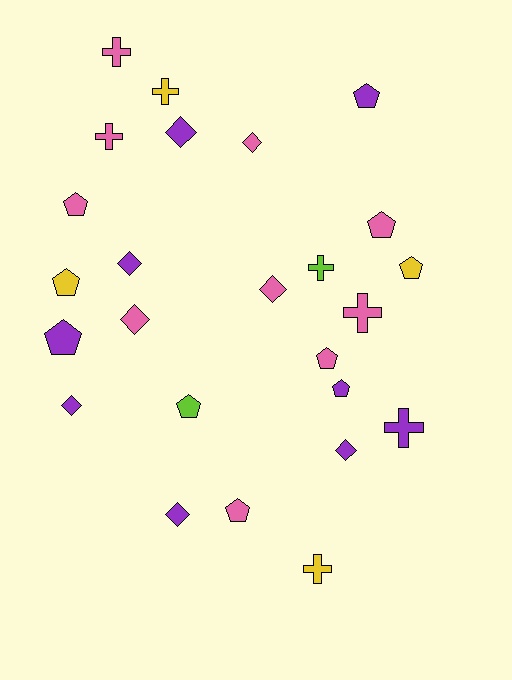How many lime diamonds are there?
There are no lime diamonds.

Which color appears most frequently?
Pink, with 10 objects.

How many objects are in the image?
There are 25 objects.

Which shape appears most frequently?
Pentagon, with 10 objects.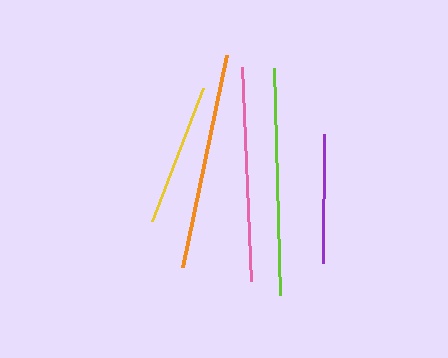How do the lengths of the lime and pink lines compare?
The lime and pink lines are approximately the same length.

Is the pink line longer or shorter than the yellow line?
The pink line is longer than the yellow line.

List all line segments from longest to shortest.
From longest to shortest: lime, orange, pink, yellow, purple.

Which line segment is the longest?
The lime line is the longest at approximately 227 pixels.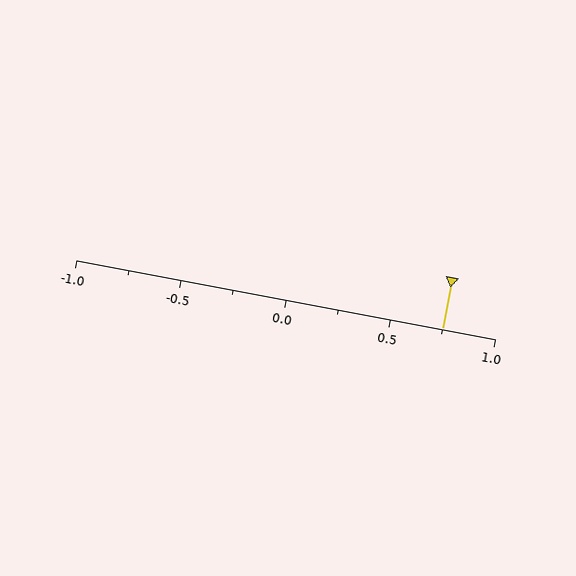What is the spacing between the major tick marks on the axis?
The major ticks are spaced 0.5 apart.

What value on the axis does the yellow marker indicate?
The marker indicates approximately 0.75.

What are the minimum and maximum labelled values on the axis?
The axis runs from -1.0 to 1.0.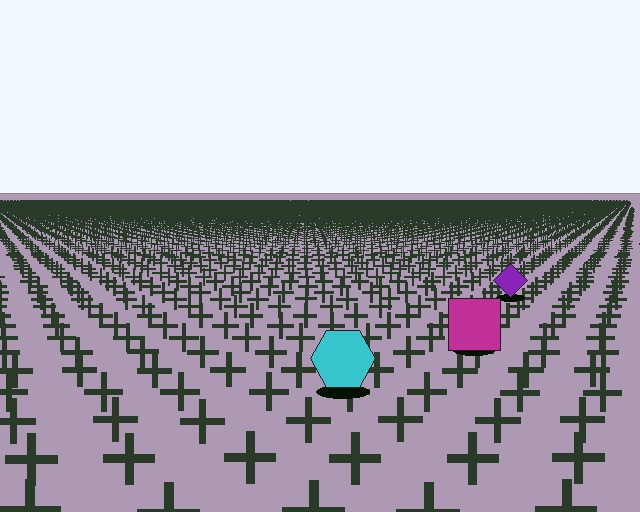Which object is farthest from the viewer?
The purple diamond is farthest from the viewer. It appears smaller and the ground texture around it is denser.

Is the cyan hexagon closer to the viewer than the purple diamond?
Yes. The cyan hexagon is closer — you can tell from the texture gradient: the ground texture is coarser near it.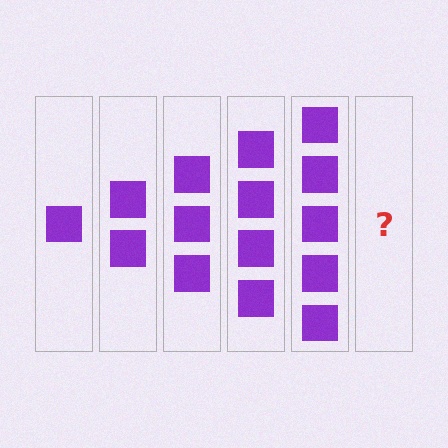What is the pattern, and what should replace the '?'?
The pattern is that each step adds one more square. The '?' should be 6 squares.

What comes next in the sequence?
The next element should be 6 squares.